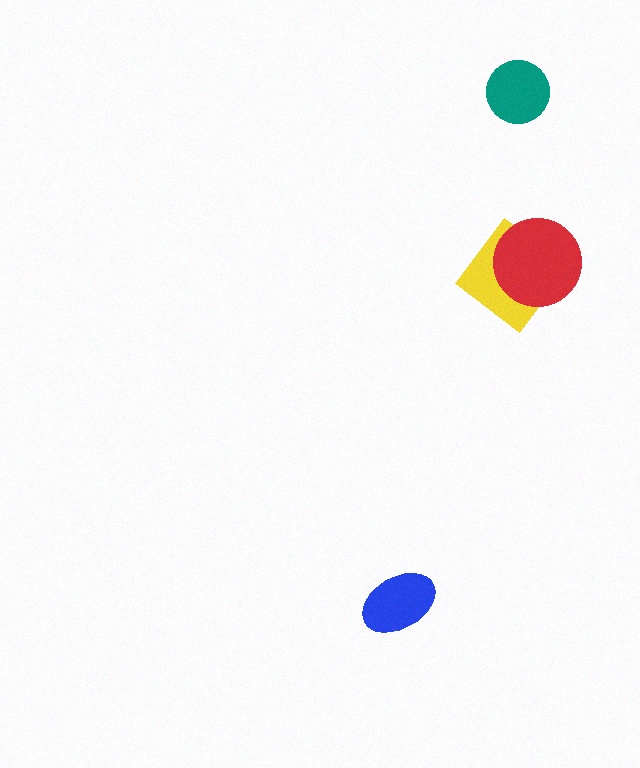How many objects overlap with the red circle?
1 object overlaps with the red circle.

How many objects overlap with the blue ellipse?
0 objects overlap with the blue ellipse.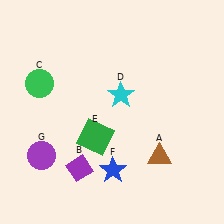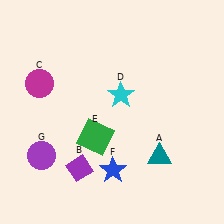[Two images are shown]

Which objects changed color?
A changed from brown to teal. C changed from green to magenta.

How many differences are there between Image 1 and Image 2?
There are 2 differences between the two images.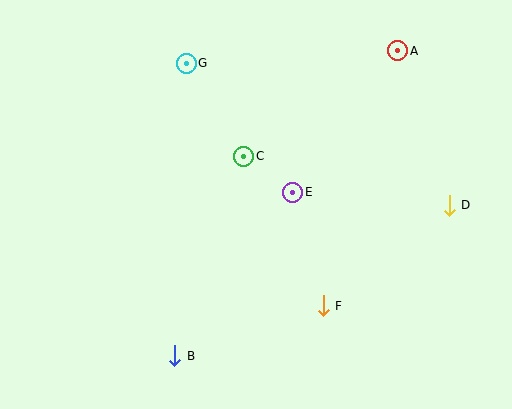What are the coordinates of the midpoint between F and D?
The midpoint between F and D is at (386, 255).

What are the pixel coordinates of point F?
Point F is at (323, 306).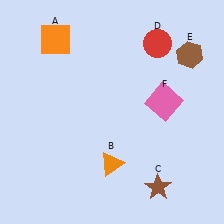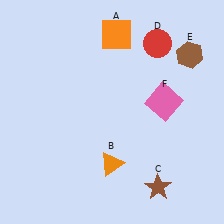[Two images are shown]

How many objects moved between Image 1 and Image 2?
1 object moved between the two images.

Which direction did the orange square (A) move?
The orange square (A) moved right.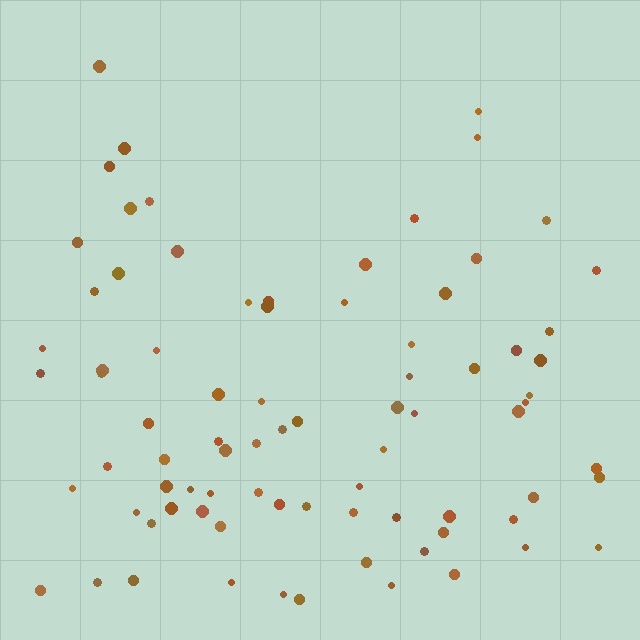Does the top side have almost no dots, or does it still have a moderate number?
Still a moderate number, just noticeably fewer than the bottom.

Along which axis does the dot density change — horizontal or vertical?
Vertical.